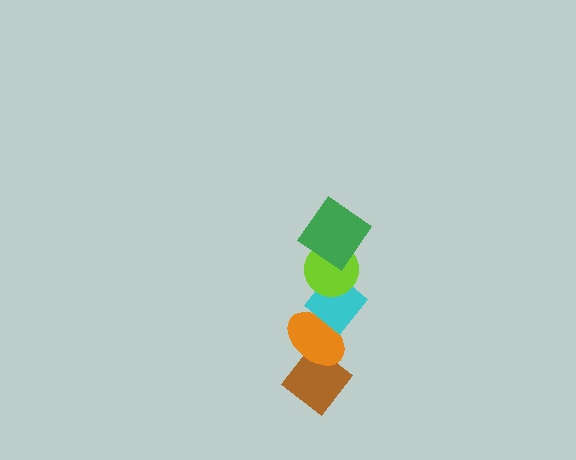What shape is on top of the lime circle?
The green diamond is on top of the lime circle.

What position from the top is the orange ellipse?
The orange ellipse is 4th from the top.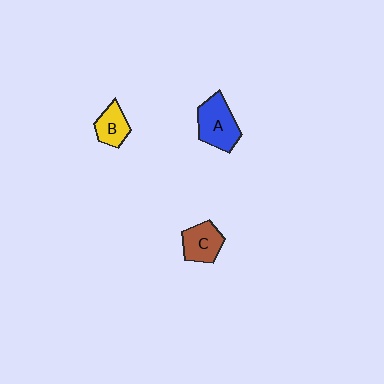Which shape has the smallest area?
Shape B (yellow).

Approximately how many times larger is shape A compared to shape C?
Approximately 1.3 times.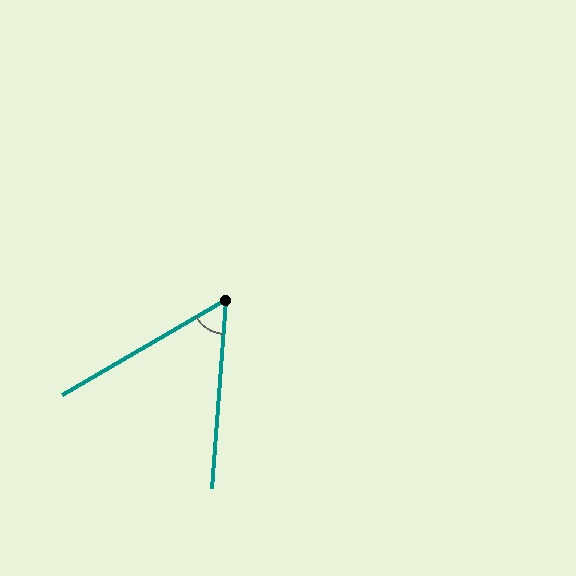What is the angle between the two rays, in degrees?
Approximately 55 degrees.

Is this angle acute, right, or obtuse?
It is acute.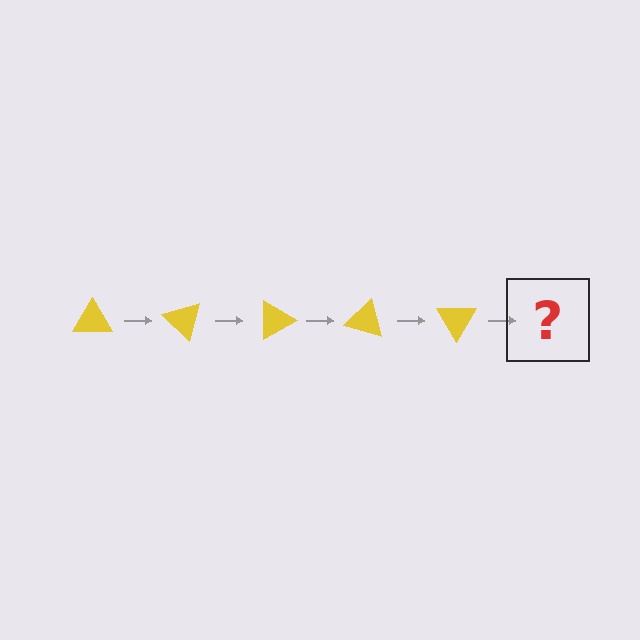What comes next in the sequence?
The next element should be a yellow triangle rotated 225 degrees.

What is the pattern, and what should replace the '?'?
The pattern is that the triangle rotates 45 degrees each step. The '?' should be a yellow triangle rotated 225 degrees.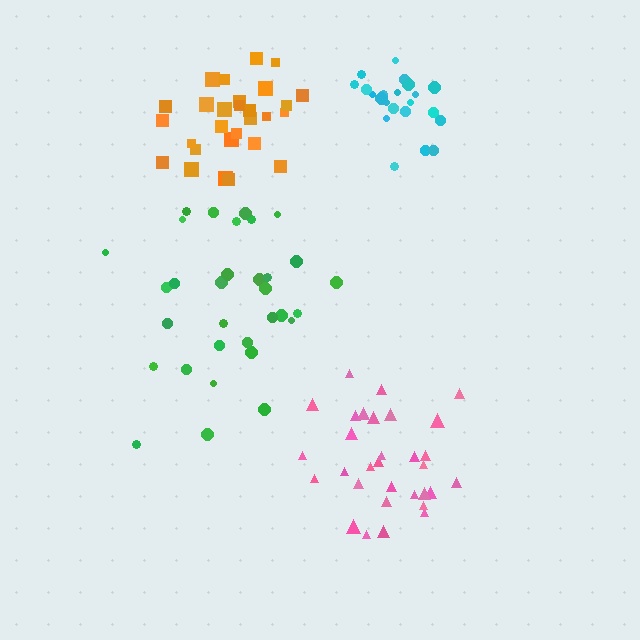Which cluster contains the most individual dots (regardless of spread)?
Green (32).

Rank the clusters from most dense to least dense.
cyan, orange, pink, green.